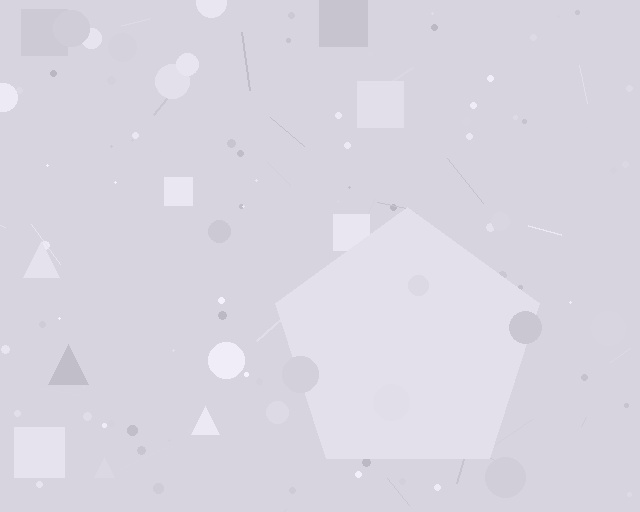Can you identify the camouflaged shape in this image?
The camouflaged shape is a pentagon.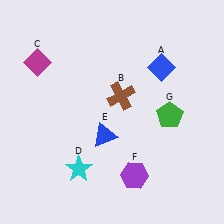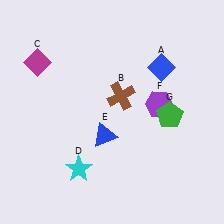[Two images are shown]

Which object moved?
The purple hexagon (F) moved up.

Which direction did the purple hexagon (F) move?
The purple hexagon (F) moved up.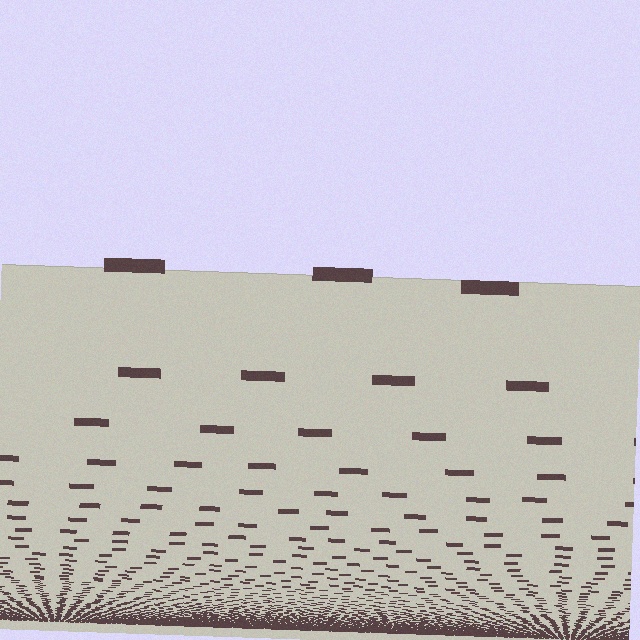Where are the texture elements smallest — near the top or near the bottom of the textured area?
Near the bottom.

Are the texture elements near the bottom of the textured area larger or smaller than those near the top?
Smaller. The gradient is inverted — elements near the bottom are smaller and denser.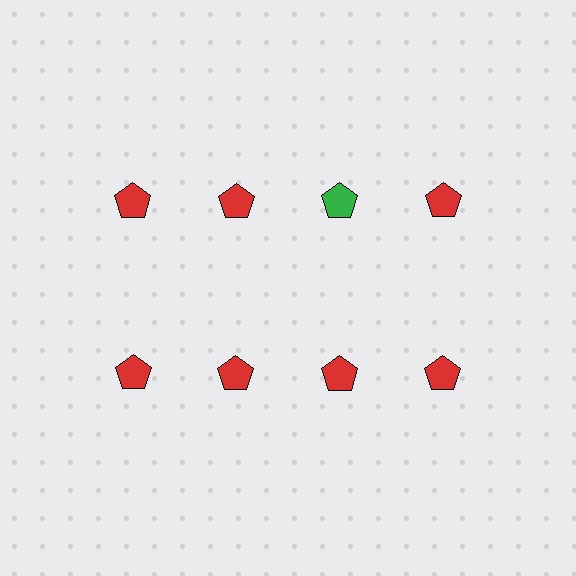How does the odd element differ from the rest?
It has a different color: green instead of red.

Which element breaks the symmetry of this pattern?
The green pentagon in the top row, center column breaks the symmetry. All other shapes are red pentagons.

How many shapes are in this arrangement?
There are 8 shapes arranged in a grid pattern.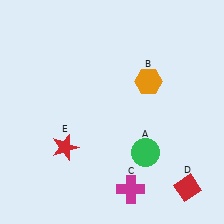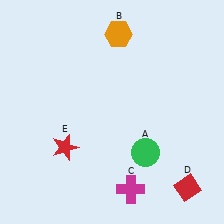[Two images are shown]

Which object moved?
The orange hexagon (B) moved up.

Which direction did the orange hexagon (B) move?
The orange hexagon (B) moved up.